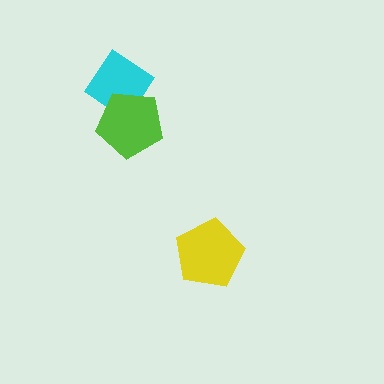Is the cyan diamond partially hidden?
Yes, it is partially covered by another shape.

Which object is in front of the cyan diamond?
The lime pentagon is in front of the cyan diamond.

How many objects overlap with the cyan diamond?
1 object overlaps with the cyan diamond.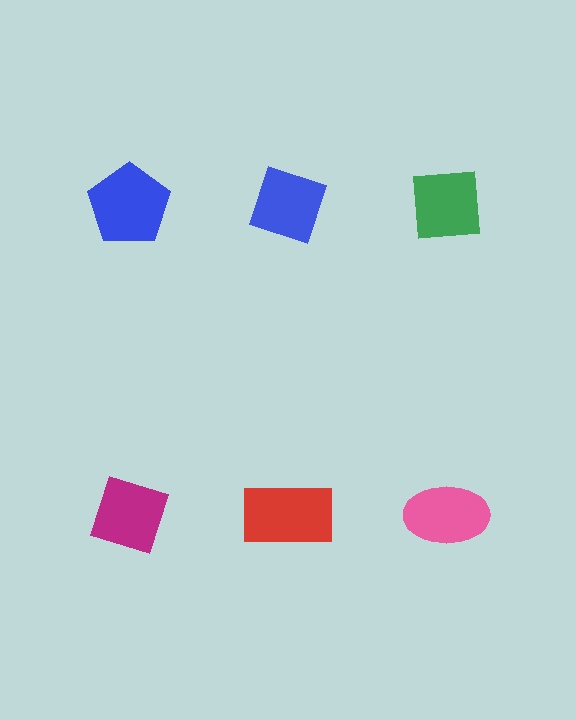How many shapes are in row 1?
3 shapes.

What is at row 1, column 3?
A green square.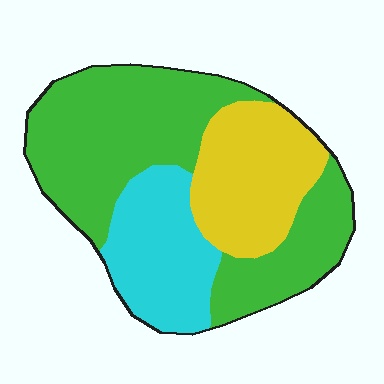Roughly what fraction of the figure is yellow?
Yellow covers roughly 25% of the figure.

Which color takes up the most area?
Green, at roughly 55%.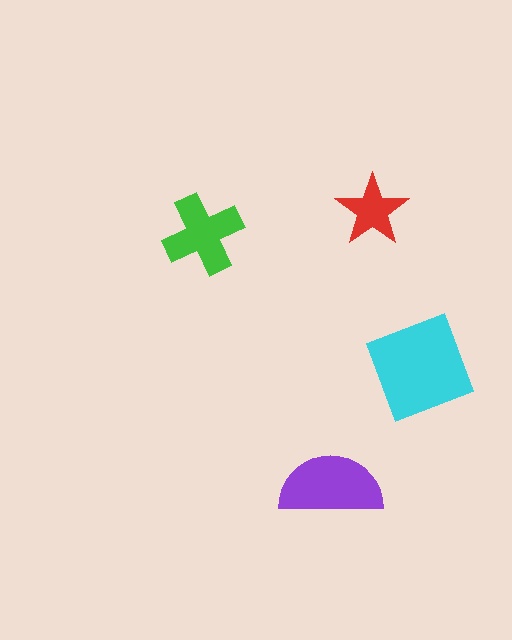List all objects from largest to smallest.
The cyan diamond, the purple semicircle, the green cross, the red star.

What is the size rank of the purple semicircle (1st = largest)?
2nd.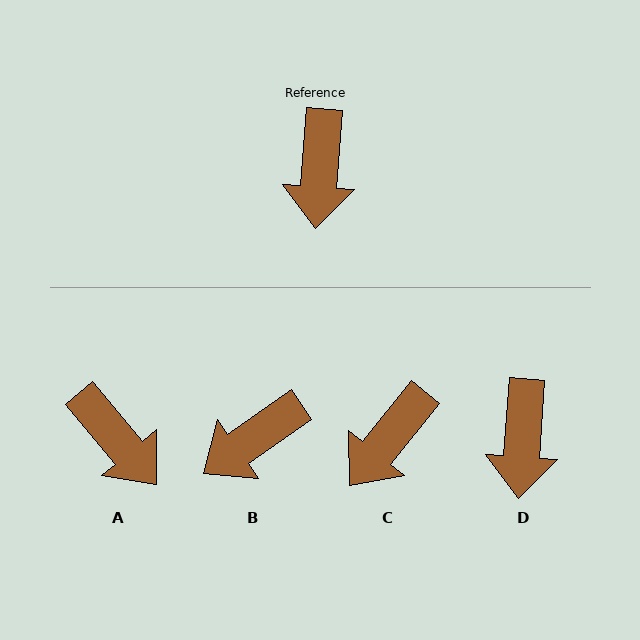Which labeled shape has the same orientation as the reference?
D.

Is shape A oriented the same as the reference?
No, it is off by about 44 degrees.